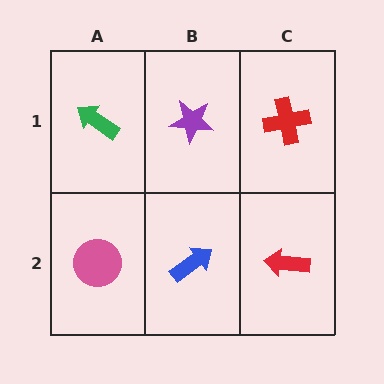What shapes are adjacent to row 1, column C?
A red arrow (row 2, column C), a purple star (row 1, column B).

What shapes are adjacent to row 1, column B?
A blue arrow (row 2, column B), a green arrow (row 1, column A), a red cross (row 1, column C).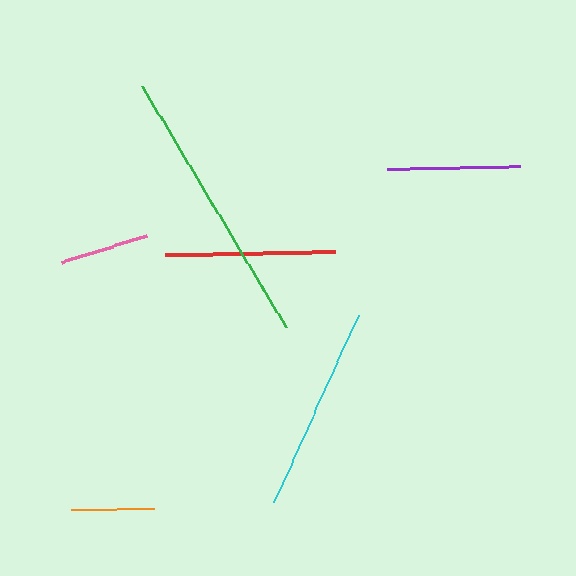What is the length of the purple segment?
The purple segment is approximately 133 pixels long.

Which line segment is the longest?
The green line is the longest at approximately 280 pixels.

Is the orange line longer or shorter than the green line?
The green line is longer than the orange line.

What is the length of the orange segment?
The orange segment is approximately 84 pixels long.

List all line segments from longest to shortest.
From longest to shortest: green, cyan, red, purple, pink, orange.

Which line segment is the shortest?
The orange line is the shortest at approximately 84 pixels.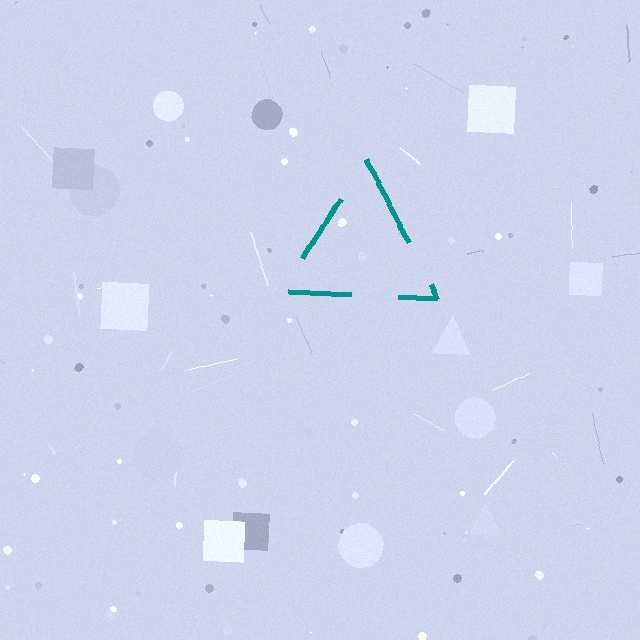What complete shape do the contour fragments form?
The contour fragments form a triangle.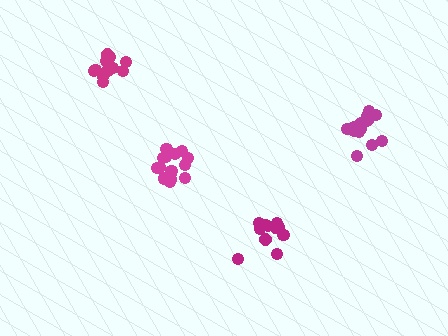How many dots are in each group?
Group 1: 17 dots, Group 2: 17 dots, Group 3: 11 dots, Group 4: 12 dots (57 total).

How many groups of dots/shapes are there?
There are 4 groups.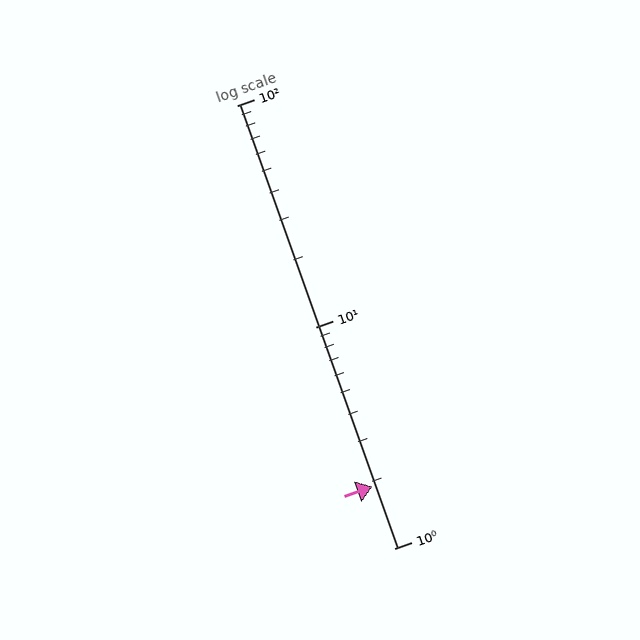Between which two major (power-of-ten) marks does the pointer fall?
The pointer is between 1 and 10.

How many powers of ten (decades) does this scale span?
The scale spans 2 decades, from 1 to 100.